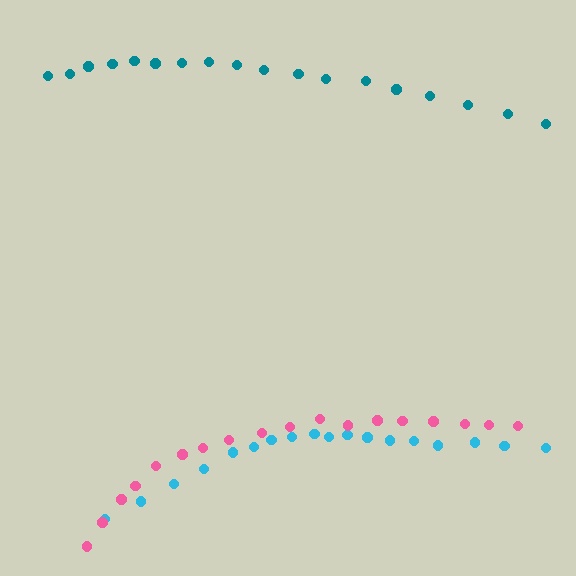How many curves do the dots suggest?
There are 3 distinct paths.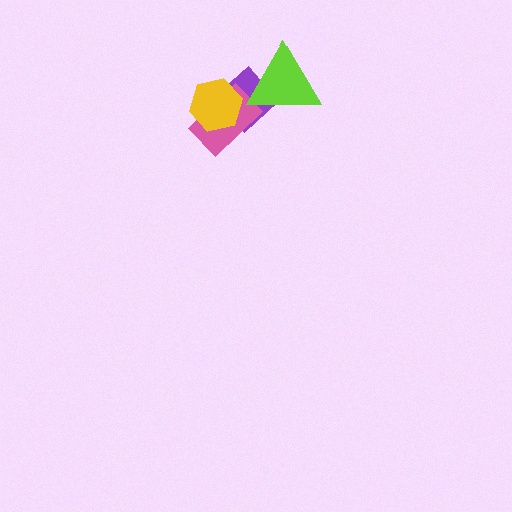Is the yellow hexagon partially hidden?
No, no other shape covers it.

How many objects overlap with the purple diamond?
3 objects overlap with the purple diamond.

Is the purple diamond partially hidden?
Yes, it is partially covered by another shape.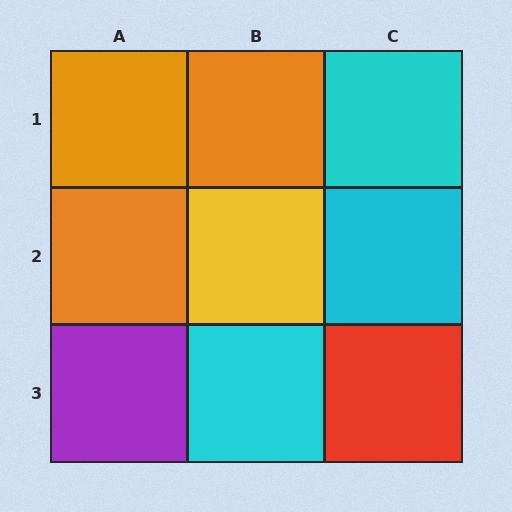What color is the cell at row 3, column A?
Purple.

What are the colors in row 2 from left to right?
Orange, yellow, cyan.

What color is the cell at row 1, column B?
Orange.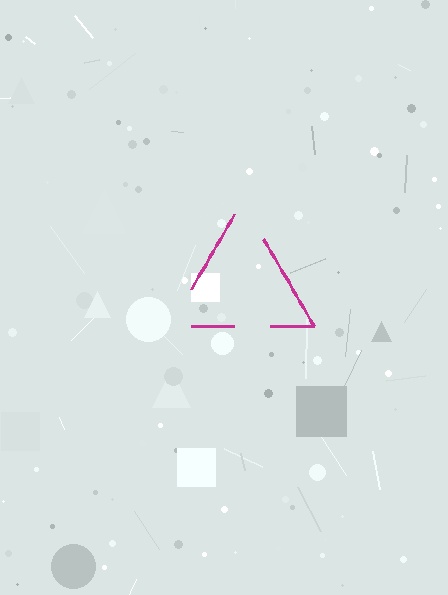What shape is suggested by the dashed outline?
The dashed outline suggests a triangle.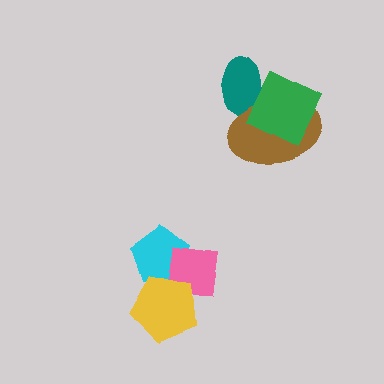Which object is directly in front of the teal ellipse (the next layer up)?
The brown ellipse is directly in front of the teal ellipse.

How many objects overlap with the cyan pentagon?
2 objects overlap with the cyan pentagon.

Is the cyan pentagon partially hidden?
Yes, it is partially covered by another shape.